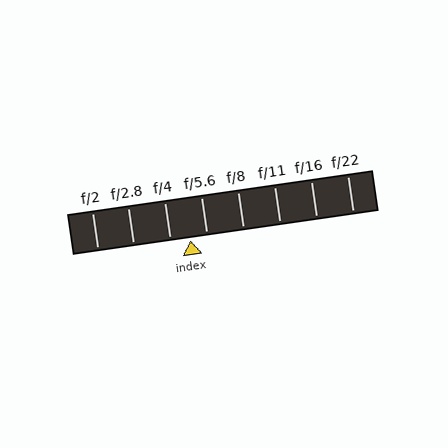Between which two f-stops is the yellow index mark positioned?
The index mark is between f/4 and f/5.6.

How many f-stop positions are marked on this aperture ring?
There are 8 f-stop positions marked.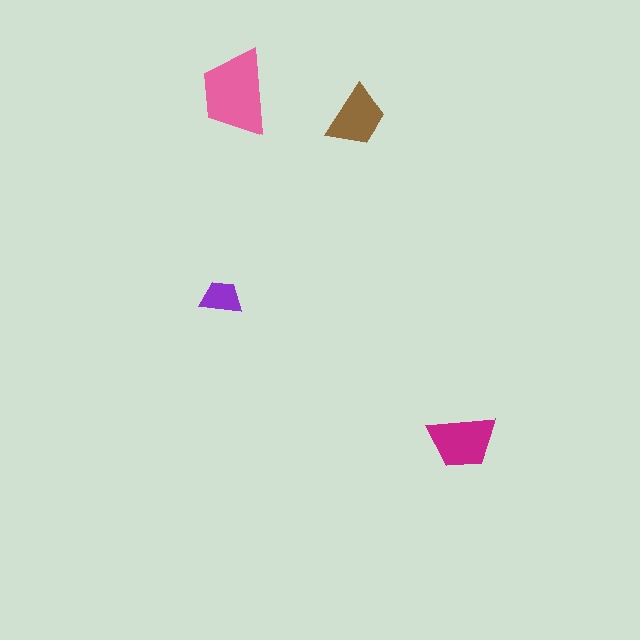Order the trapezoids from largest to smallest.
the pink one, the magenta one, the brown one, the purple one.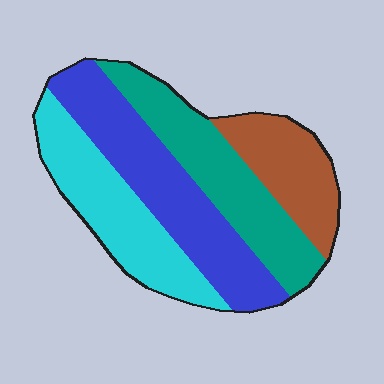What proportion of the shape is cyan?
Cyan covers about 25% of the shape.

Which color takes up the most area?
Blue, at roughly 30%.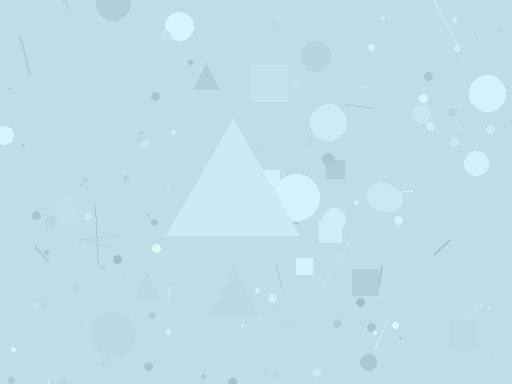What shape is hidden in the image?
A triangle is hidden in the image.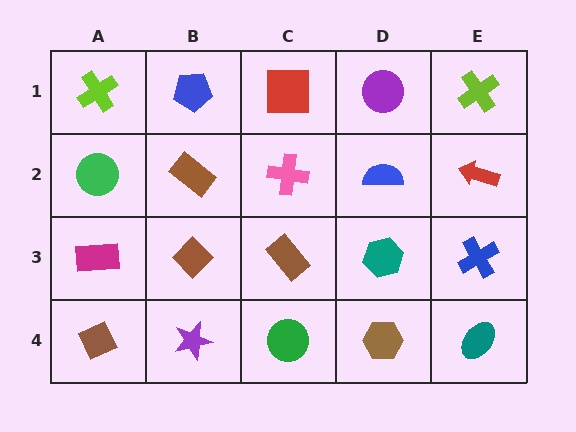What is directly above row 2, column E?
A lime cross.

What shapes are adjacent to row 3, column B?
A brown rectangle (row 2, column B), a purple star (row 4, column B), a magenta rectangle (row 3, column A), a brown rectangle (row 3, column C).